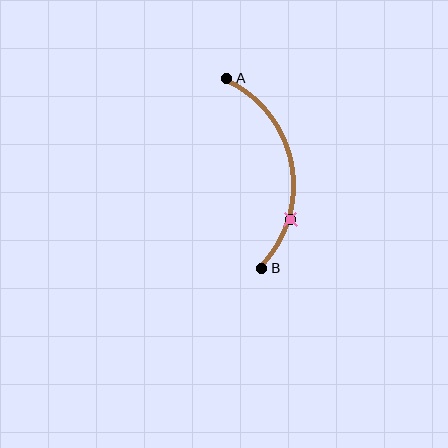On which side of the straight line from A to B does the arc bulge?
The arc bulges to the right of the straight line connecting A and B.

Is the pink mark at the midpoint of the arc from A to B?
No. The pink mark lies on the arc but is closer to endpoint B. The arc midpoint would be at the point on the curve equidistant along the arc from both A and B.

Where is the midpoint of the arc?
The arc midpoint is the point on the curve farthest from the straight line joining A and B. It sits to the right of that line.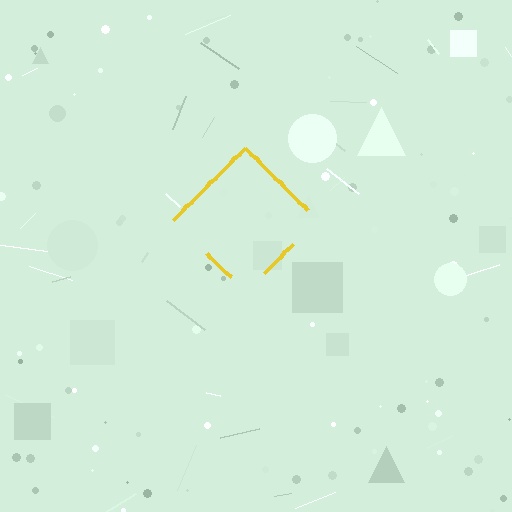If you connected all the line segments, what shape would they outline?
They would outline a diamond.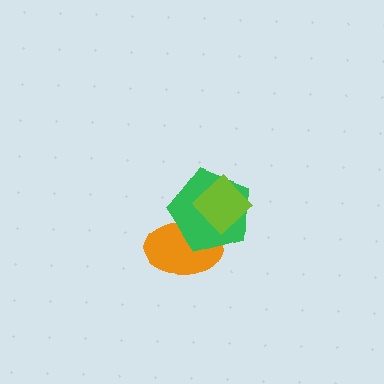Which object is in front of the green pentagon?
The lime diamond is in front of the green pentagon.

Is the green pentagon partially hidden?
Yes, it is partially covered by another shape.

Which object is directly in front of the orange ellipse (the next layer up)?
The green pentagon is directly in front of the orange ellipse.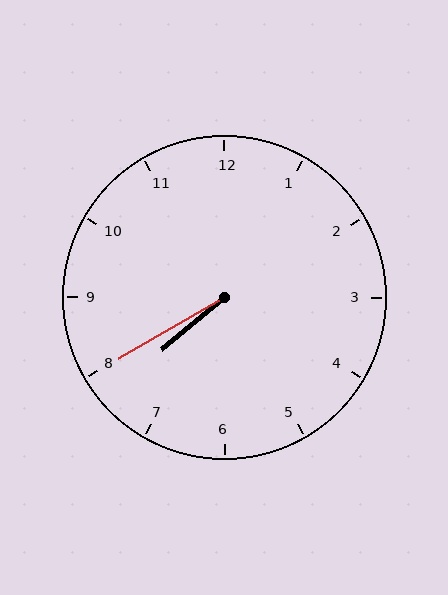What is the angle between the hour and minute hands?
Approximately 10 degrees.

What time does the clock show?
7:40.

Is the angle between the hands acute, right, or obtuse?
It is acute.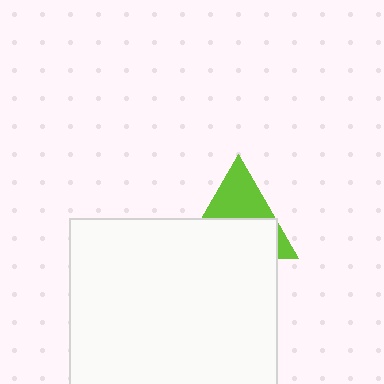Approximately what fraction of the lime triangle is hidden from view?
Roughly 57% of the lime triangle is hidden behind the white square.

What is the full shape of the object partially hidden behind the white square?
The partially hidden object is a lime triangle.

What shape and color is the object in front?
The object in front is a white square.